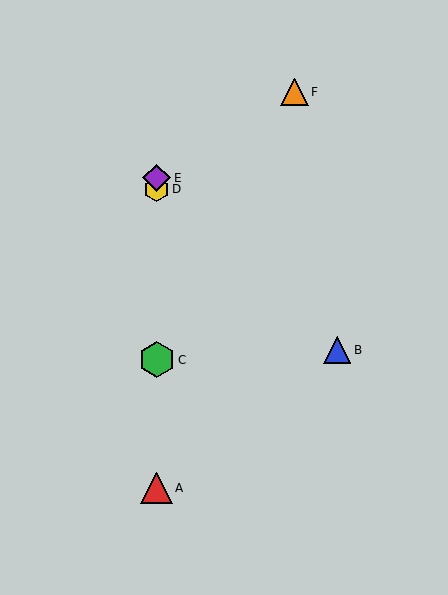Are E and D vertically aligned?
Yes, both are at x≈157.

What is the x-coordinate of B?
Object B is at x≈337.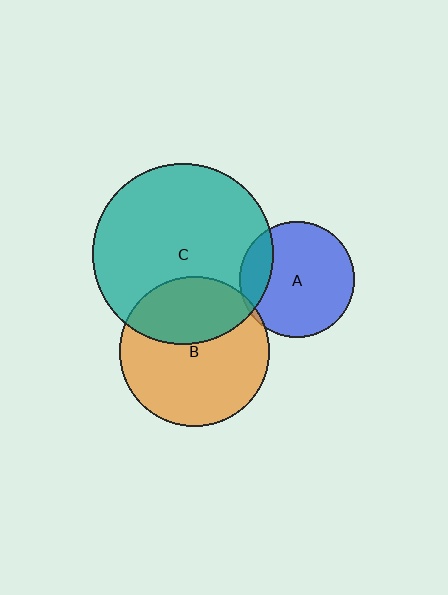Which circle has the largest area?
Circle C (teal).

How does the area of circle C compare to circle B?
Approximately 1.5 times.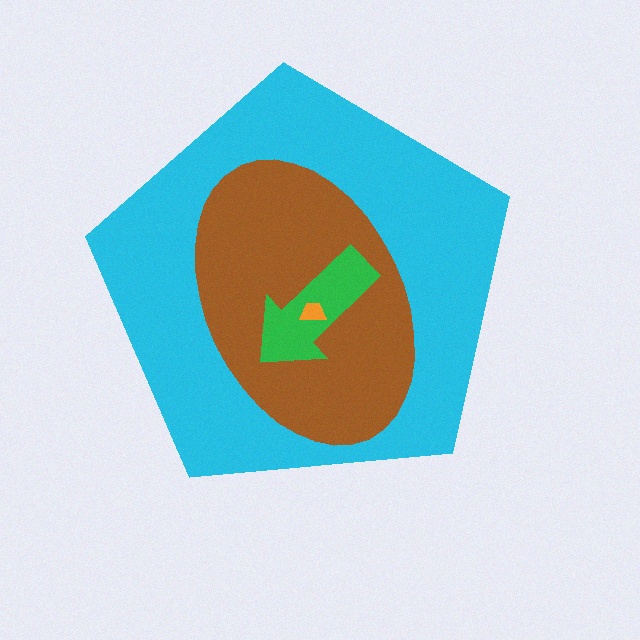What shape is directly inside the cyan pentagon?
The brown ellipse.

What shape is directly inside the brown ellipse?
The green arrow.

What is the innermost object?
The orange trapezoid.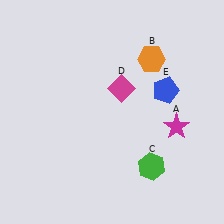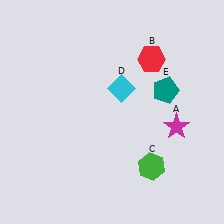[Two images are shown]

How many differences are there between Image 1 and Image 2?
There are 3 differences between the two images.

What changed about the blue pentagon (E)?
In Image 1, E is blue. In Image 2, it changed to teal.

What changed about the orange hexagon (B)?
In Image 1, B is orange. In Image 2, it changed to red.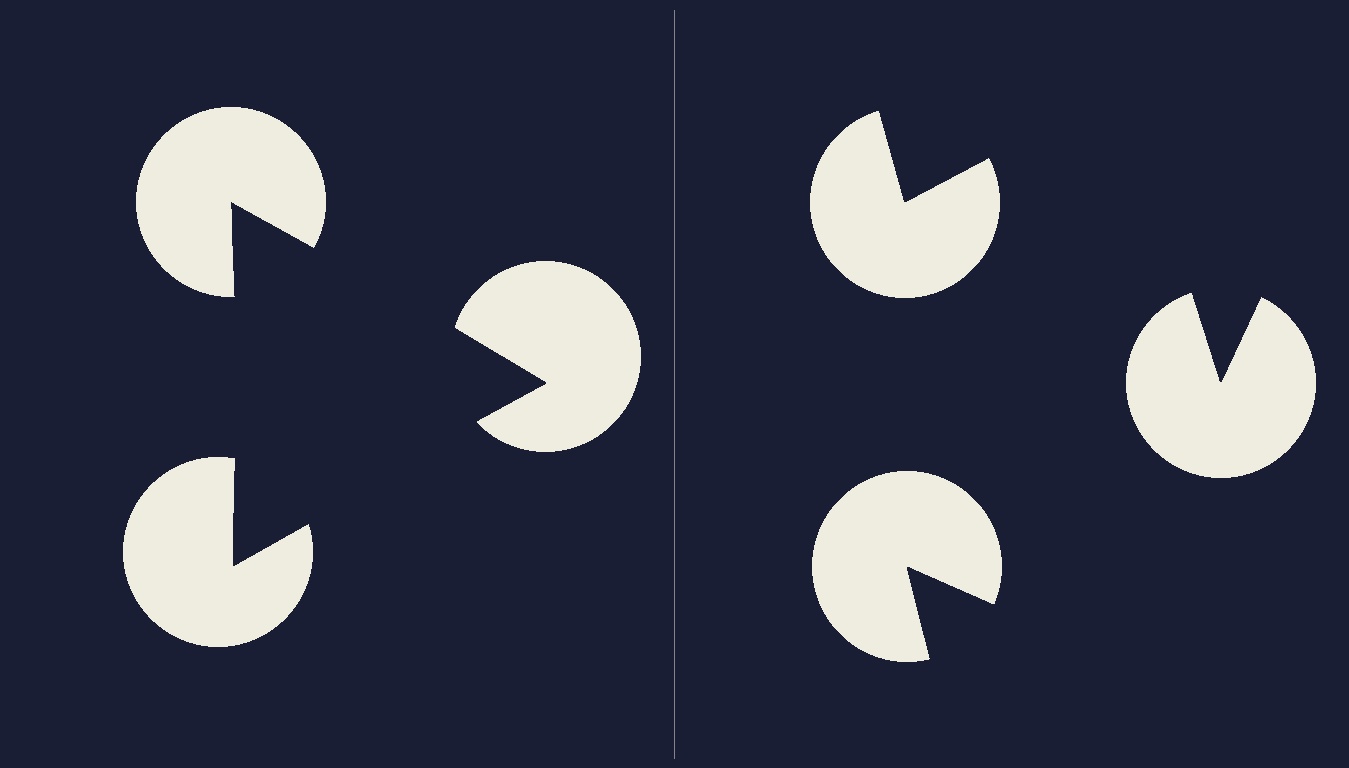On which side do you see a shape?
An illusory triangle appears on the left side. On the right side the wedge cuts are rotated, so no coherent shape forms.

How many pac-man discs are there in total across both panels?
6 — 3 on each side.